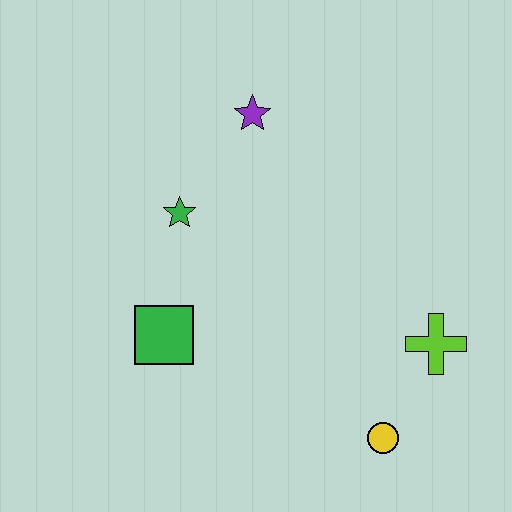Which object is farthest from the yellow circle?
The purple star is farthest from the yellow circle.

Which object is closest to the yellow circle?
The lime cross is closest to the yellow circle.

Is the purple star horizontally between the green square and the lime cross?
Yes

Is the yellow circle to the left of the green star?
No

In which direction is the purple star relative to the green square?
The purple star is above the green square.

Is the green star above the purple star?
No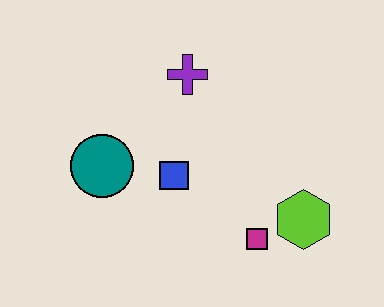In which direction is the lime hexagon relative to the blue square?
The lime hexagon is to the right of the blue square.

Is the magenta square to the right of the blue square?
Yes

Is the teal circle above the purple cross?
No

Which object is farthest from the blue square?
The lime hexagon is farthest from the blue square.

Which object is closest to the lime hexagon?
The magenta square is closest to the lime hexagon.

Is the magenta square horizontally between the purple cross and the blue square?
No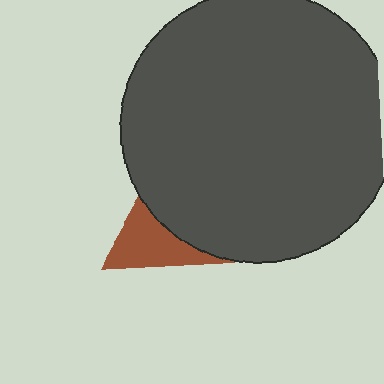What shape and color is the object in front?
The object in front is a dark gray circle.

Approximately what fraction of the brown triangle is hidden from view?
Roughly 50% of the brown triangle is hidden behind the dark gray circle.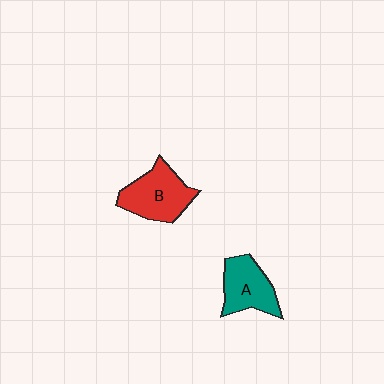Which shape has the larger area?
Shape B (red).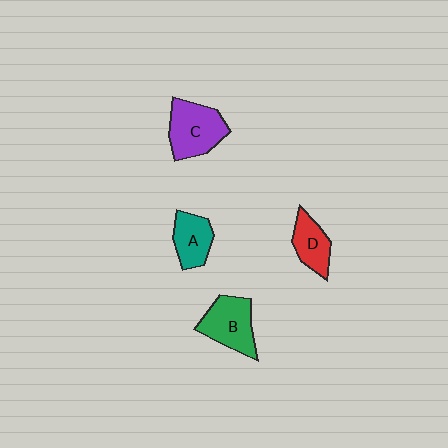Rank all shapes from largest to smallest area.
From largest to smallest: C (purple), B (green), A (teal), D (red).